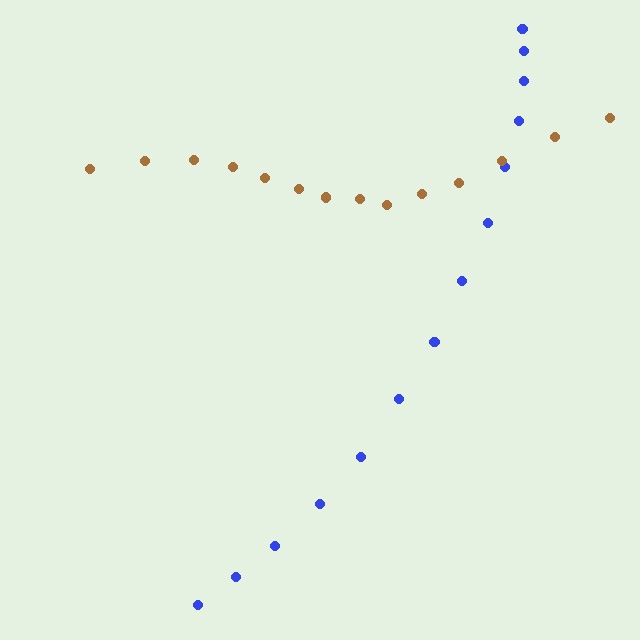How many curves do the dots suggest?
There are 2 distinct paths.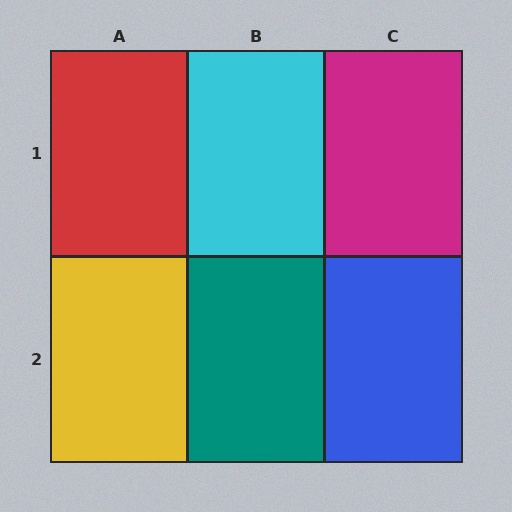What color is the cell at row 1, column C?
Magenta.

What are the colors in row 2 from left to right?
Yellow, teal, blue.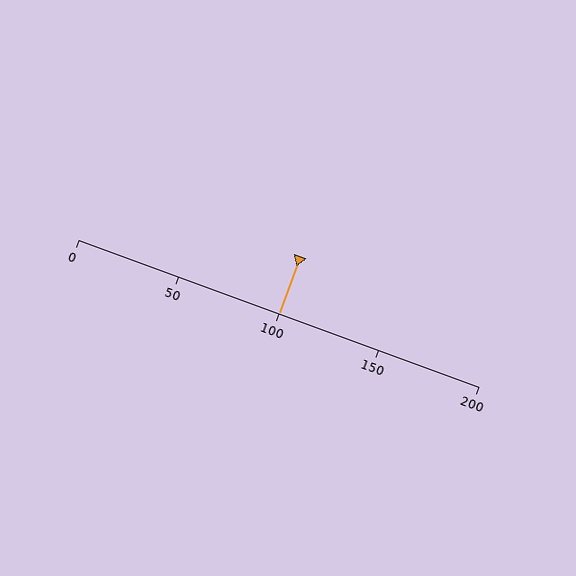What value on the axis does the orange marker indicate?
The marker indicates approximately 100.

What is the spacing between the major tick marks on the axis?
The major ticks are spaced 50 apart.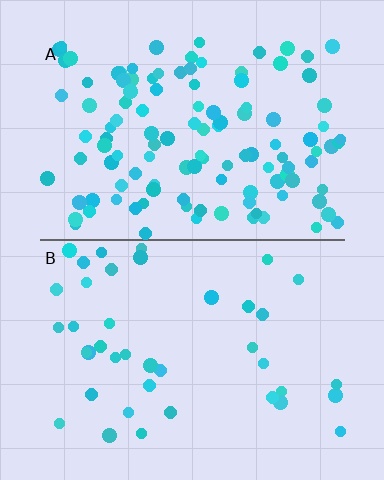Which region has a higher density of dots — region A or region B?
A (the top).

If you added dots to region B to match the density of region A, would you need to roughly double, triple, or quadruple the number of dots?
Approximately triple.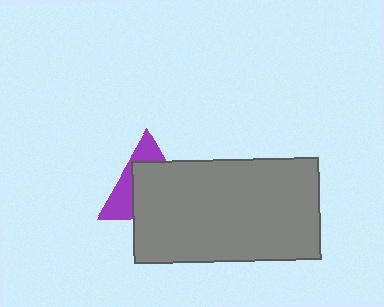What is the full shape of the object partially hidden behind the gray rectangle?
The partially hidden object is a purple triangle.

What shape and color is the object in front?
The object in front is a gray rectangle.